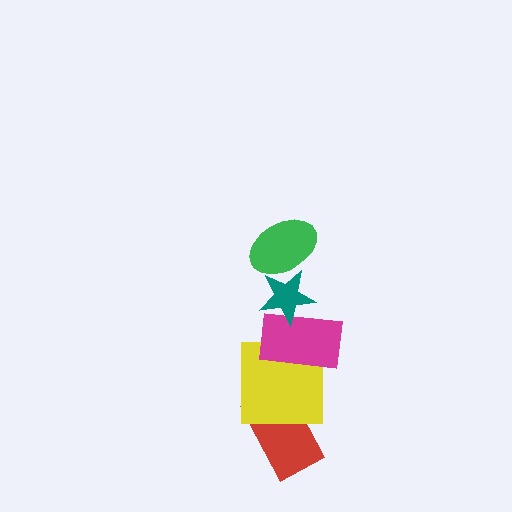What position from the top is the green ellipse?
The green ellipse is 1st from the top.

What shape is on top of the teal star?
The green ellipse is on top of the teal star.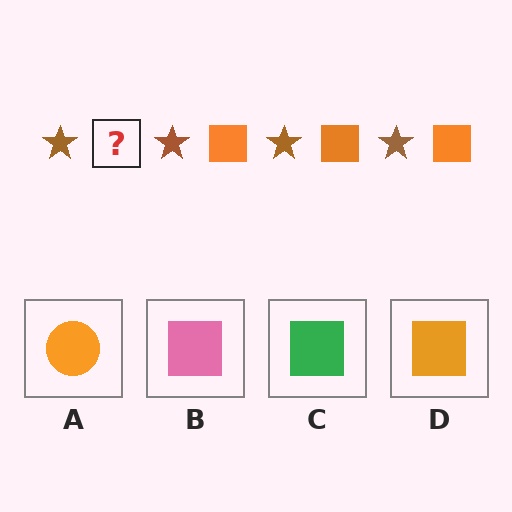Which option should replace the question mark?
Option D.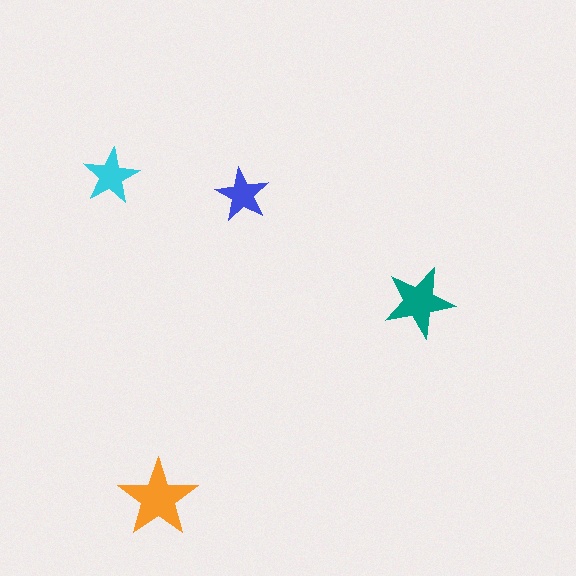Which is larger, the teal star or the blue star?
The teal one.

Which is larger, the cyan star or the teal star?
The teal one.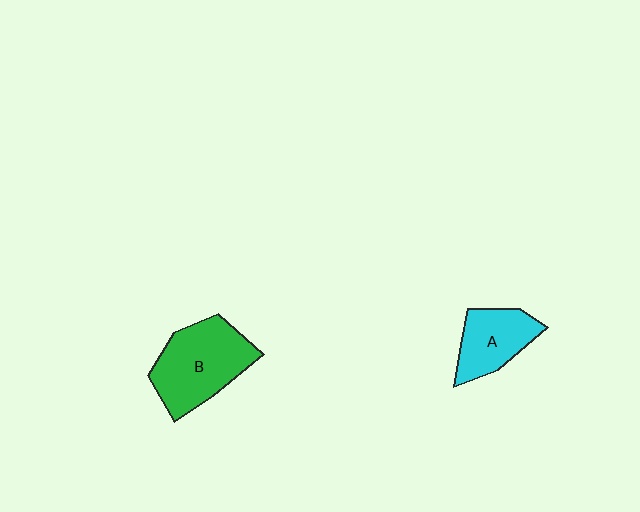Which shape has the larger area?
Shape B (green).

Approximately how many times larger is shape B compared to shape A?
Approximately 1.5 times.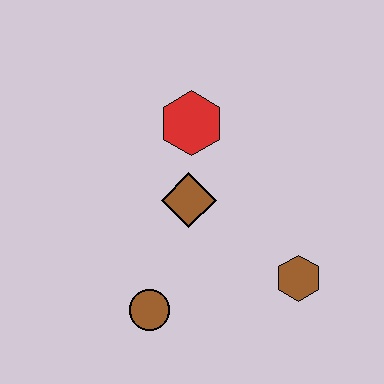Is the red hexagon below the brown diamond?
No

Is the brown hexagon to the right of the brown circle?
Yes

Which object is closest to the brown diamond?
The red hexagon is closest to the brown diamond.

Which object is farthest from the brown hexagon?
The red hexagon is farthest from the brown hexagon.